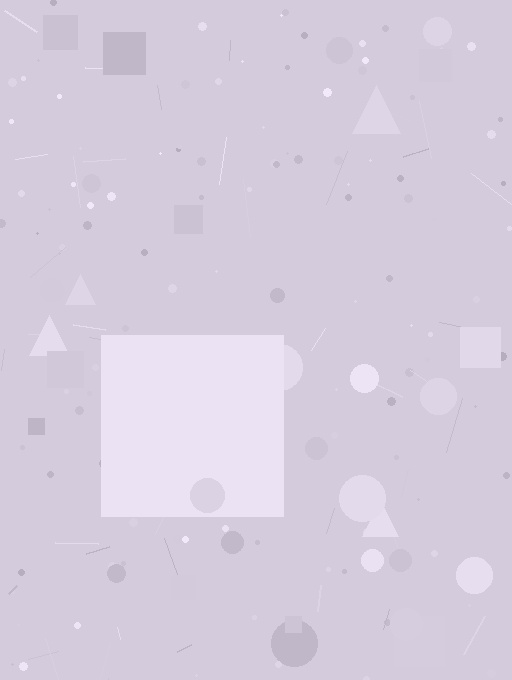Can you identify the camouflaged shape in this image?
The camouflaged shape is a square.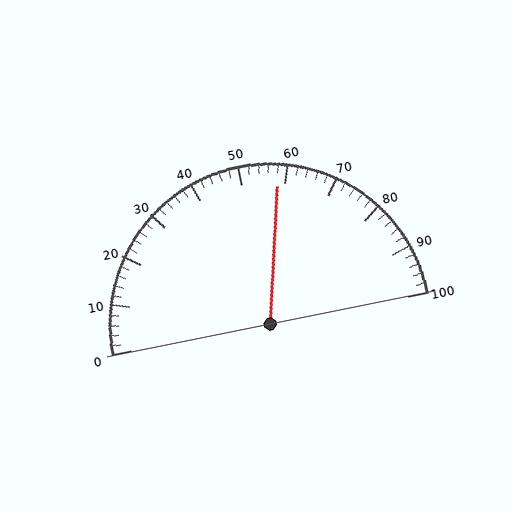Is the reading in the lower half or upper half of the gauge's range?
The reading is in the upper half of the range (0 to 100).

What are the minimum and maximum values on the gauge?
The gauge ranges from 0 to 100.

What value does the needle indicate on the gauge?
The needle indicates approximately 58.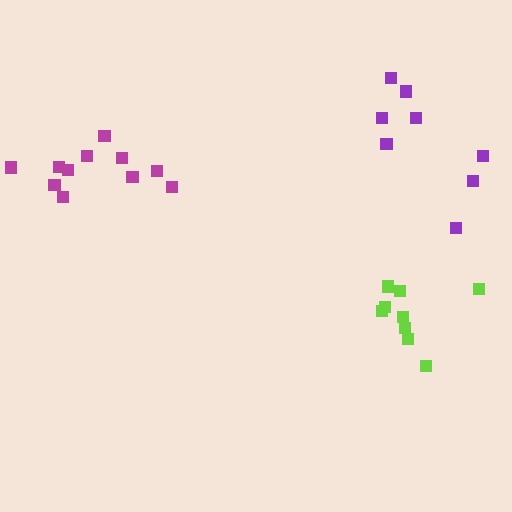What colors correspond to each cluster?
The clusters are colored: purple, magenta, lime.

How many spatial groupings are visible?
There are 3 spatial groupings.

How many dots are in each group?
Group 1: 8 dots, Group 2: 11 dots, Group 3: 9 dots (28 total).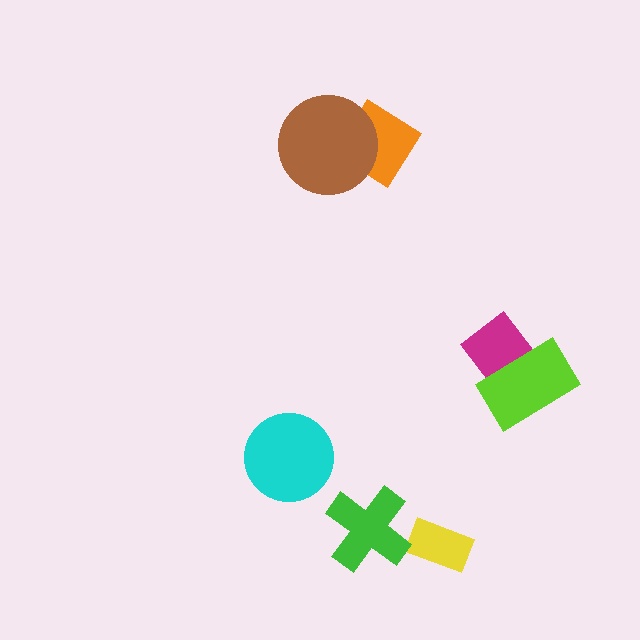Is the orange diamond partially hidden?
Yes, it is partially covered by another shape.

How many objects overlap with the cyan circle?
0 objects overlap with the cyan circle.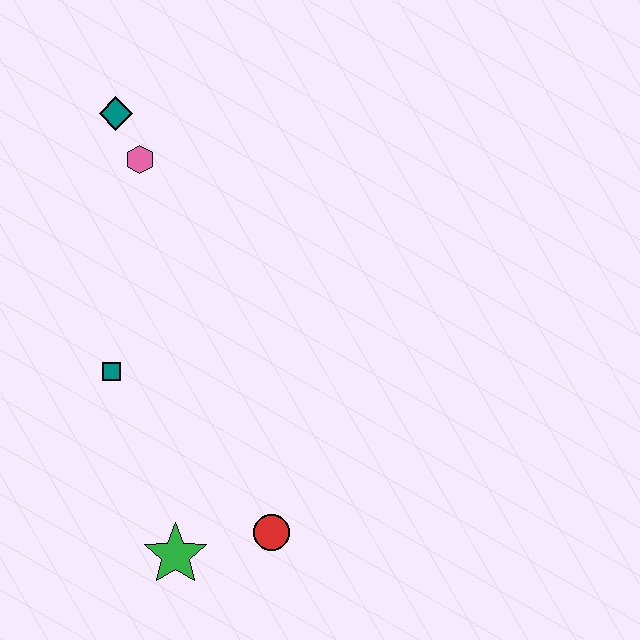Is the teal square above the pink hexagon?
No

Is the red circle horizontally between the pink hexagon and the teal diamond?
No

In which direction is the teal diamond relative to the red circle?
The teal diamond is above the red circle.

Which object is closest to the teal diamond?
The pink hexagon is closest to the teal diamond.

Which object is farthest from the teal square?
The teal diamond is farthest from the teal square.